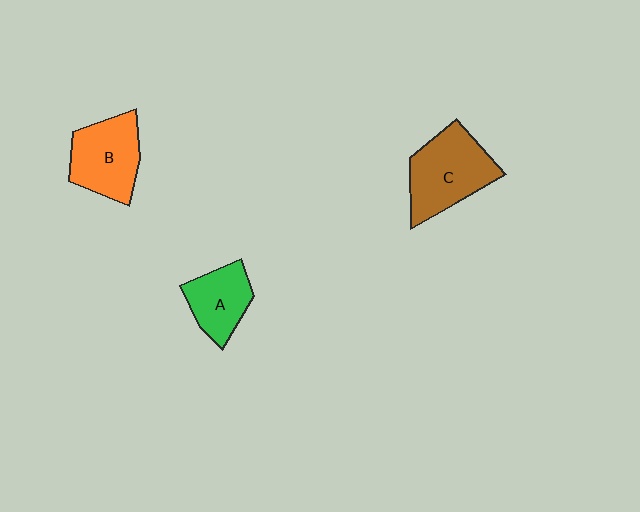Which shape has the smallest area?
Shape A (green).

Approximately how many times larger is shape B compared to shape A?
Approximately 1.3 times.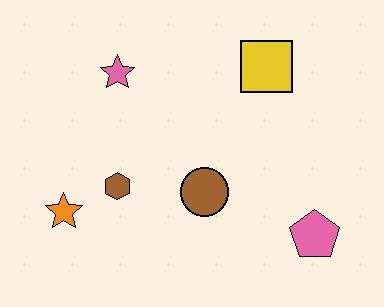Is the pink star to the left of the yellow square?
Yes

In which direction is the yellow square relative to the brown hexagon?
The yellow square is to the right of the brown hexagon.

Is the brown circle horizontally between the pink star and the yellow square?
Yes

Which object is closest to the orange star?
The brown hexagon is closest to the orange star.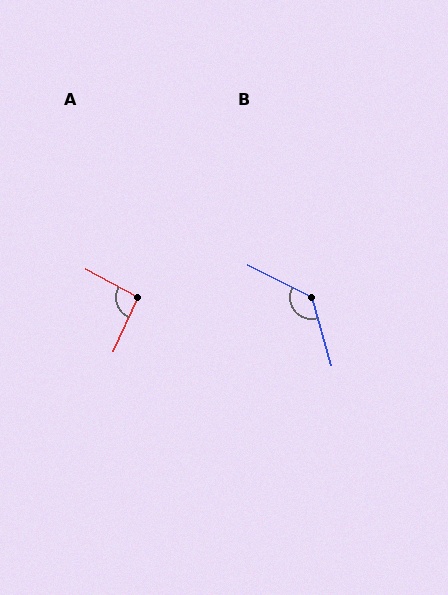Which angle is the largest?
B, at approximately 132 degrees.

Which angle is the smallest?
A, at approximately 94 degrees.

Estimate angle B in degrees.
Approximately 132 degrees.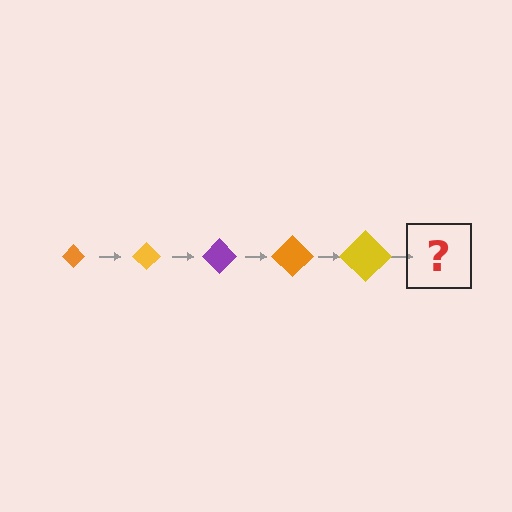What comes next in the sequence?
The next element should be a purple diamond, larger than the previous one.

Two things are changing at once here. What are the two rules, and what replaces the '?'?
The two rules are that the diamond grows larger each step and the color cycles through orange, yellow, and purple. The '?' should be a purple diamond, larger than the previous one.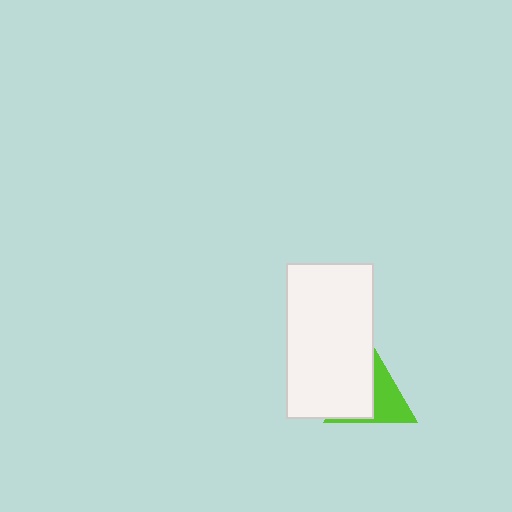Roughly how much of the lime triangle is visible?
About half of it is visible (roughly 49%).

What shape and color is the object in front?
The object in front is a white rectangle.